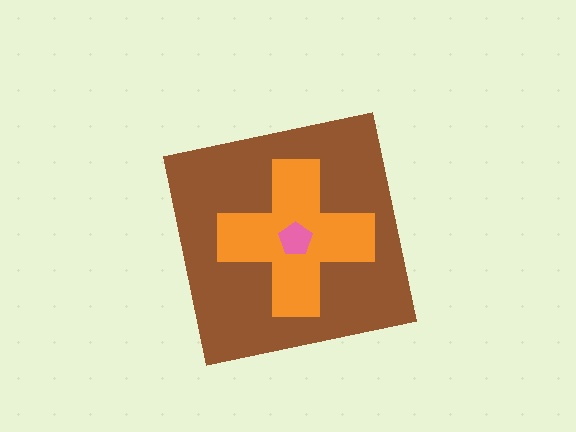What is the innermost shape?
The pink pentagon.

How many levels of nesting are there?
3.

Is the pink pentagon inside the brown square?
Yes.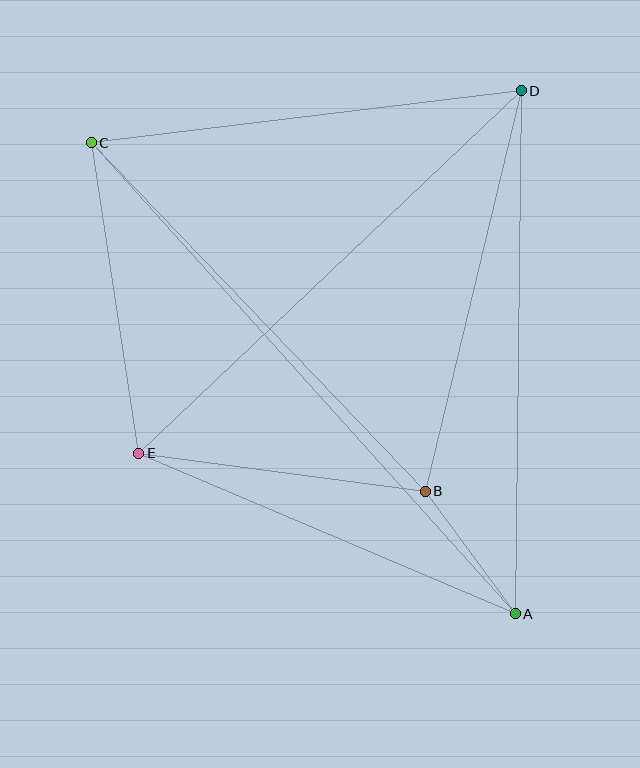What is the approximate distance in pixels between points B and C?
The distance between B and C is approximately 482 pixels.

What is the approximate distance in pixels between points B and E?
The distance between B and E is approximately 289 pixels.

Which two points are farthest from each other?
Points A and C are farthest from each other.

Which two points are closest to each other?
Points A and B are closest to each other.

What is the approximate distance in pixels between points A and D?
The distance between A and D is approximately 523 pixels.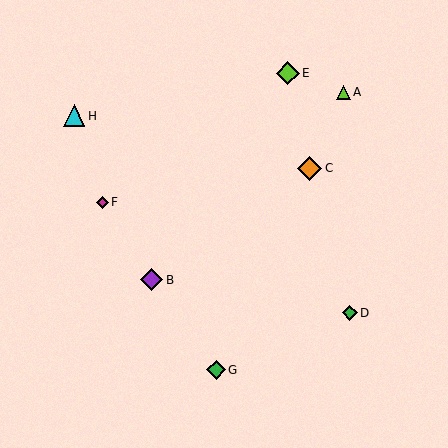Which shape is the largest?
The orange diamond (labeled C) is the largest.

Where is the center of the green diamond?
The center of the green diamond is at (216, 370).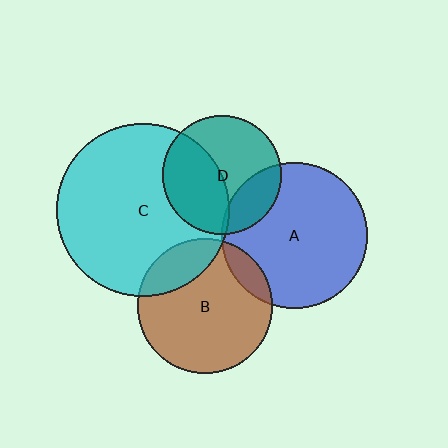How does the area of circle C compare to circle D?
Approximately 2.1 times.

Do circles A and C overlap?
Yes.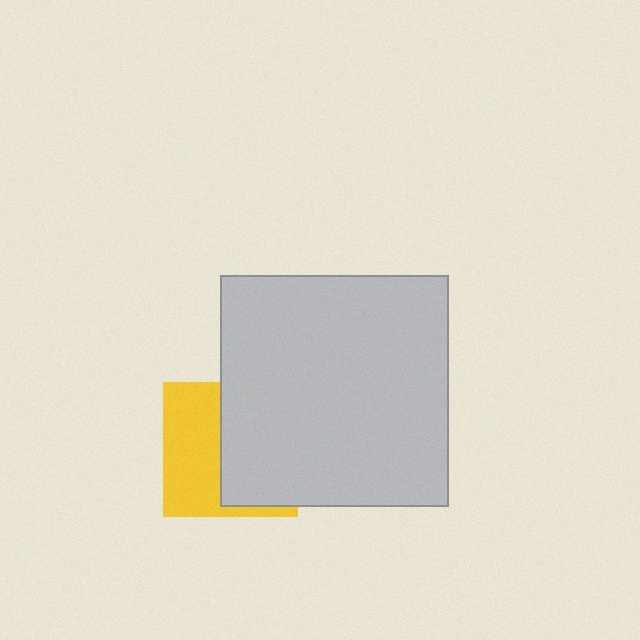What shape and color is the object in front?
The object in front is a light gray rectangle.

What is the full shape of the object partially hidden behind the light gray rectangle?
The partially hidden object is a yellow square.